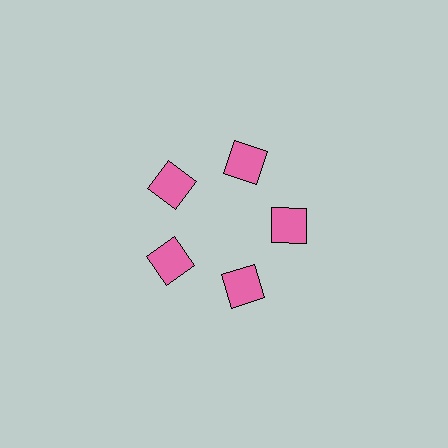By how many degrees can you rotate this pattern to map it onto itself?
The pattern maps onto itself every 72 degrees of rotation.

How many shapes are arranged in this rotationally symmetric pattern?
There are 5 shapes, arranged in 5 groups of 1.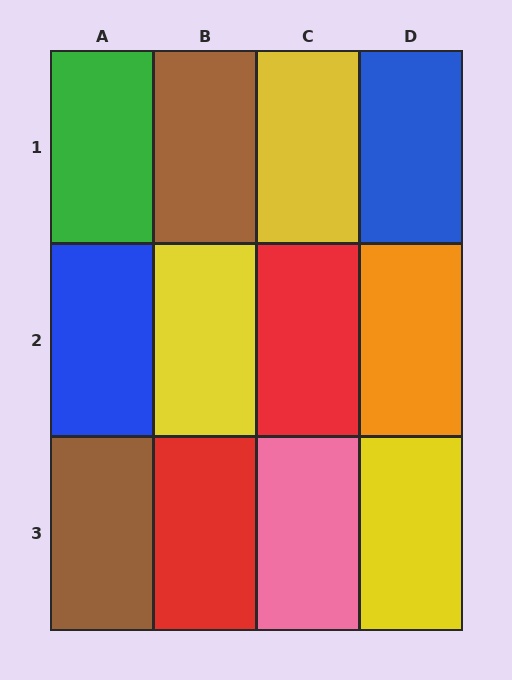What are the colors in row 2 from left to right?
Blue, yellow, red, orange.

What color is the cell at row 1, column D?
Blue.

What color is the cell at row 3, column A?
Brown.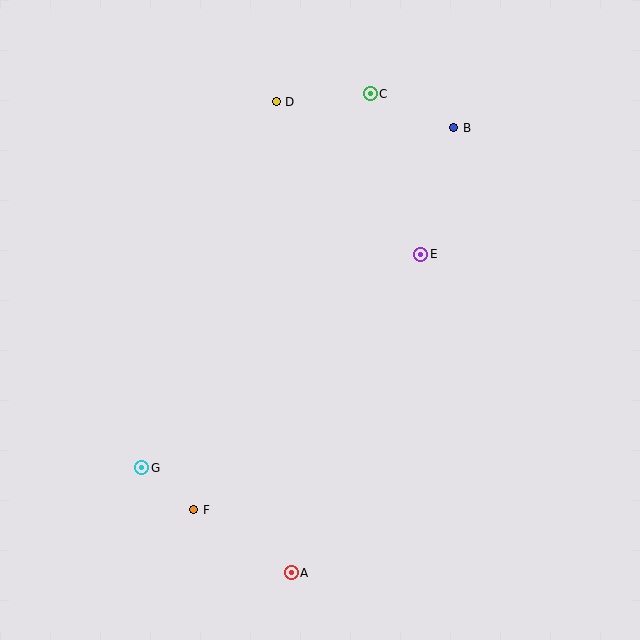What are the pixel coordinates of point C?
Point C is at (370, 94).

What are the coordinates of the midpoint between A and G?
The midpoint between A and G is at (217, 520).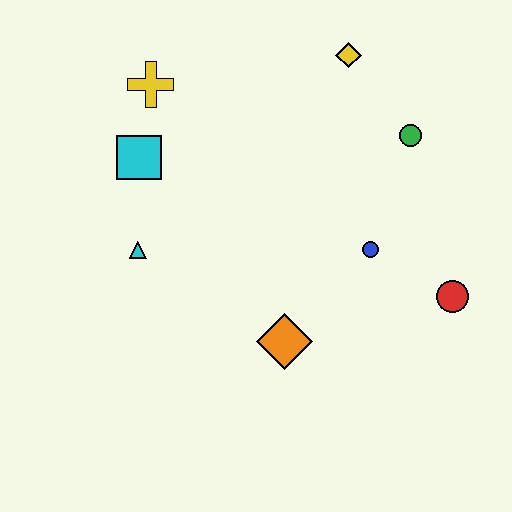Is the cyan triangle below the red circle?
No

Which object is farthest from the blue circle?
The yellow cross is farthest from the blue circle.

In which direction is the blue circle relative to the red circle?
The blue circle is to the left of the red circle.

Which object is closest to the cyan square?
The yellow cross is closest to the cyan square.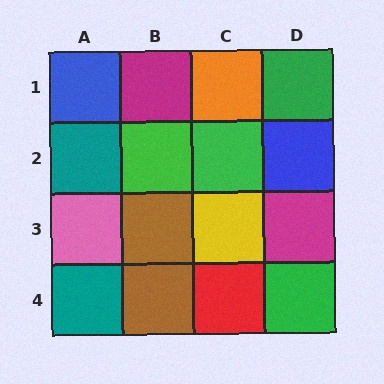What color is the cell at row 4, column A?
Teal.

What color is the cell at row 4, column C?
Red.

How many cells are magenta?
2 cells are magenta.